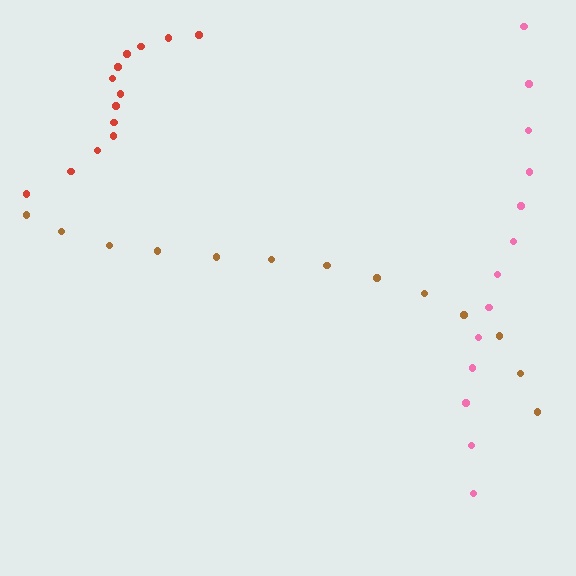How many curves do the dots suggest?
There are 3 distinct paths.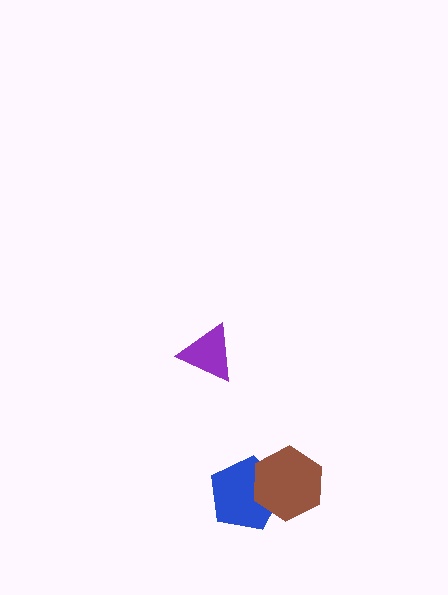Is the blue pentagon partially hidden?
Yes, it is partially covered by another shape.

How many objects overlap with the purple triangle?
0 objects overlap with the purple triangle.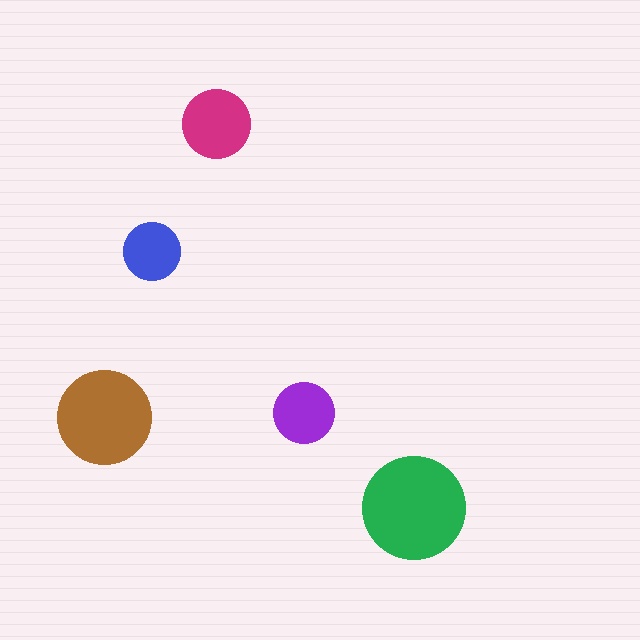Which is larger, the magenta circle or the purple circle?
The magenta one.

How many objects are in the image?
There are 5 objects in the image.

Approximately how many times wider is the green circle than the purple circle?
About 1.5 times wider.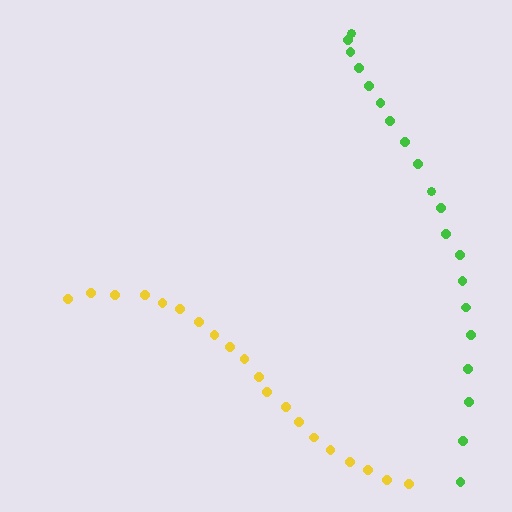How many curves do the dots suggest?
There are 2 distinct paths.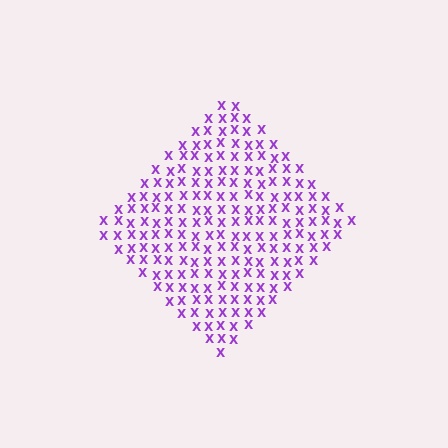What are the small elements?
The small elements are letter X's.